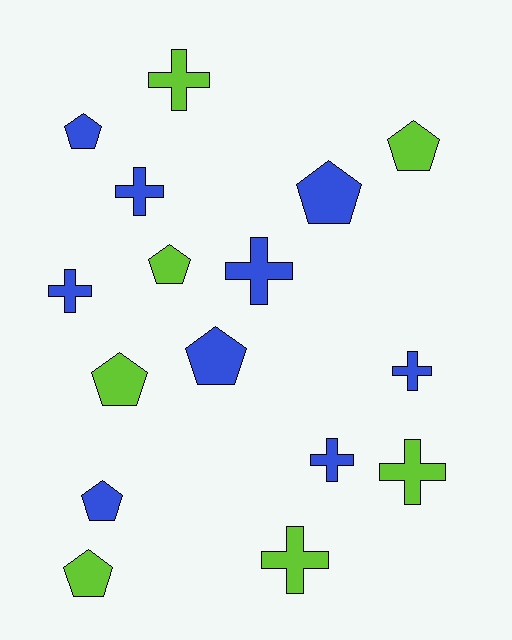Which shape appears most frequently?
Cross, with 8 objects.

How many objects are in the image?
There are 16 objects.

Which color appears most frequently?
Blue, with 9 objects.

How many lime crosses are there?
There are 3 lime crosses.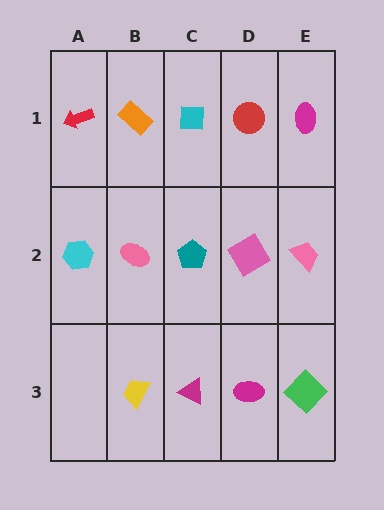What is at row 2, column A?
A cyan hexagon.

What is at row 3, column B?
A yellow trapezoid.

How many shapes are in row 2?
5 shapes.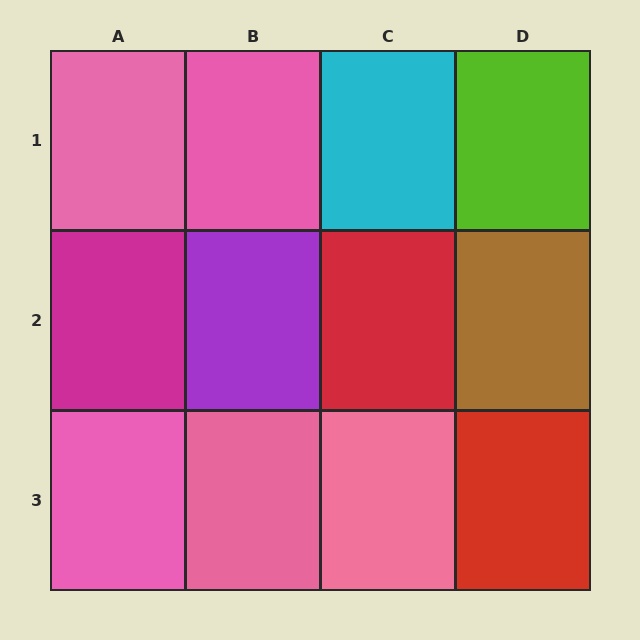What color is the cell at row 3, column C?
Pink.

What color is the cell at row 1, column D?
Lime.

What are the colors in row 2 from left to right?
Magenta, purple, red, brown.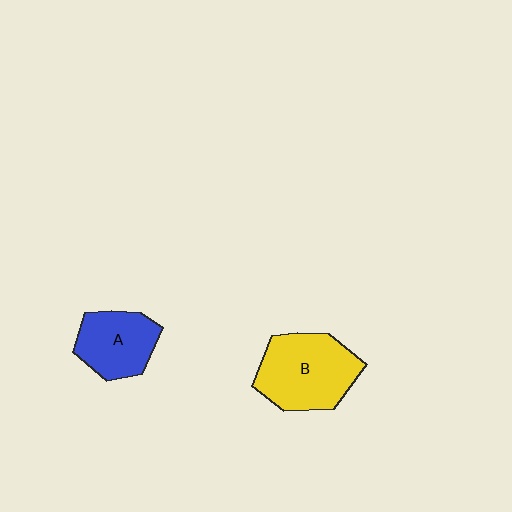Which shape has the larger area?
Shape B (yellow).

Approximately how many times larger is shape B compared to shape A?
Approximately 1.4 times.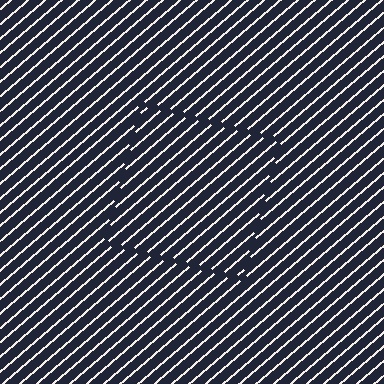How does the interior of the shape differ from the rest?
The interior of the shape contains the same grating, shifted by half a period — the contour is defined by the phase discontinuity where line-ends from the inner and outer gratings abut.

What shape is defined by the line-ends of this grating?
An illusory square. The interior of the shape contains the same grating, shifted by half a period — the contour is defined by the phase discontinuity where line-ends from the inner and outer gratings abut.